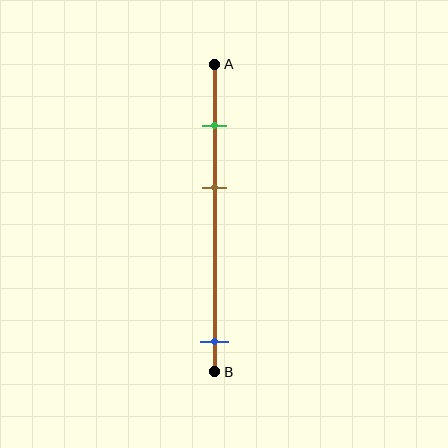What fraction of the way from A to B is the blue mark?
The blue mark is approximately 90% (0.9) of the way from A to B.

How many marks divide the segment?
There are 3 marks dividing the segment.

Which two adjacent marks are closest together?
The green and brown marks are the closest adjacent pair.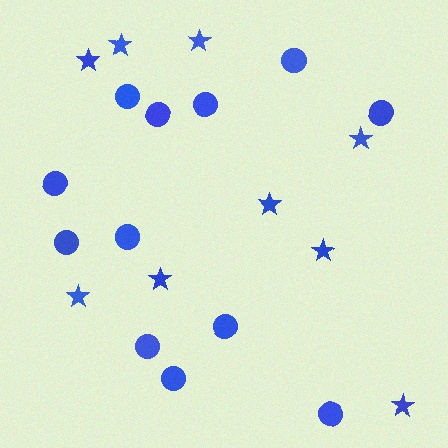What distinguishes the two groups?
There are 2 groups: one group of stars (9) and one group of circles (12).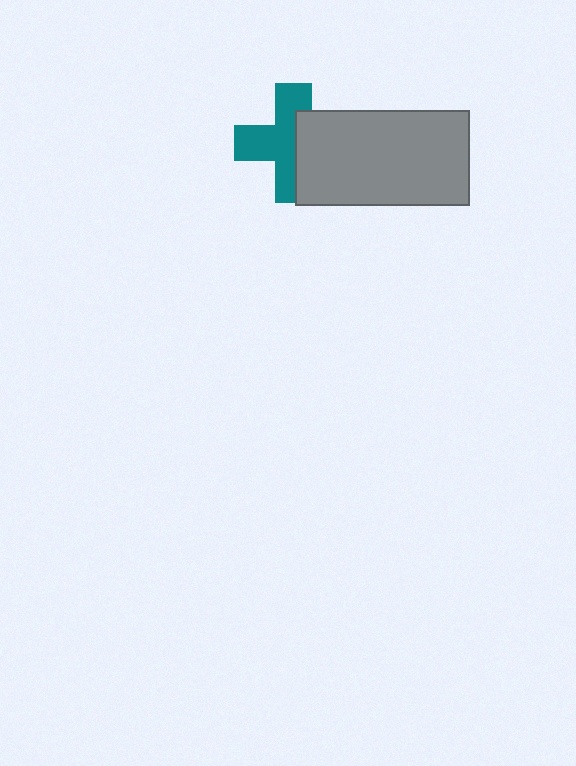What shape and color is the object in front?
The object in front is a gray rectangle.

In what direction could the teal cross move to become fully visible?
The teal cross could move left. That would shift it out from behind the gray rectangle entirely.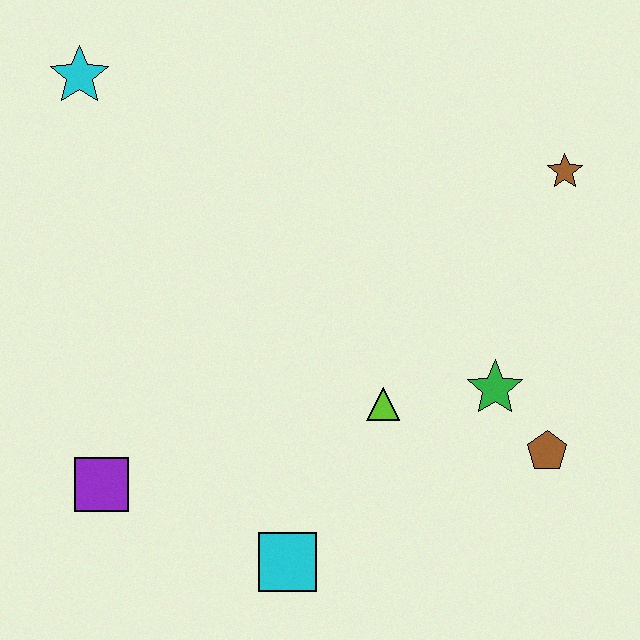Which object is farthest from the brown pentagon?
The cyan star is farthest from the brown pentagon.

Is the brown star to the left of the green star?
No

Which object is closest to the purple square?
The cyan square is closest to the purple square.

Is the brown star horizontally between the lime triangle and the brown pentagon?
No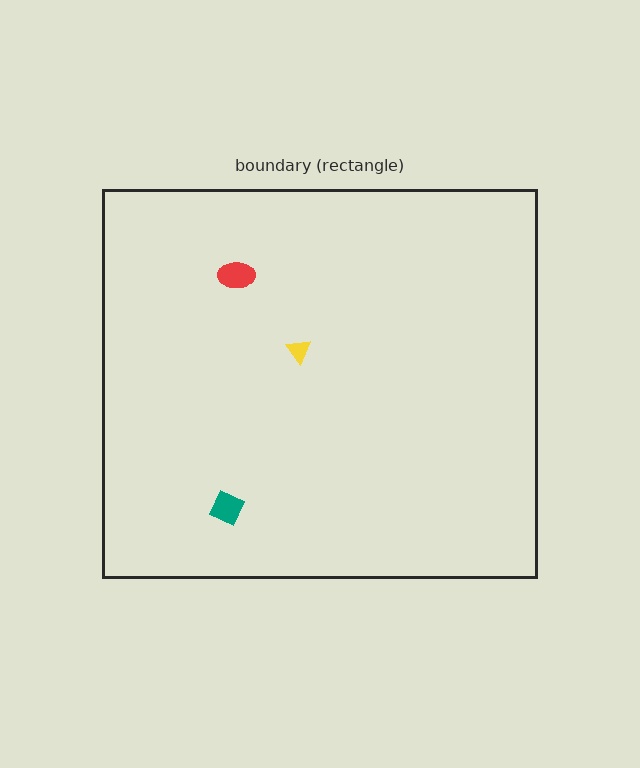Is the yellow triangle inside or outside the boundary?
Inside.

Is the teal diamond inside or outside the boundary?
Inside.